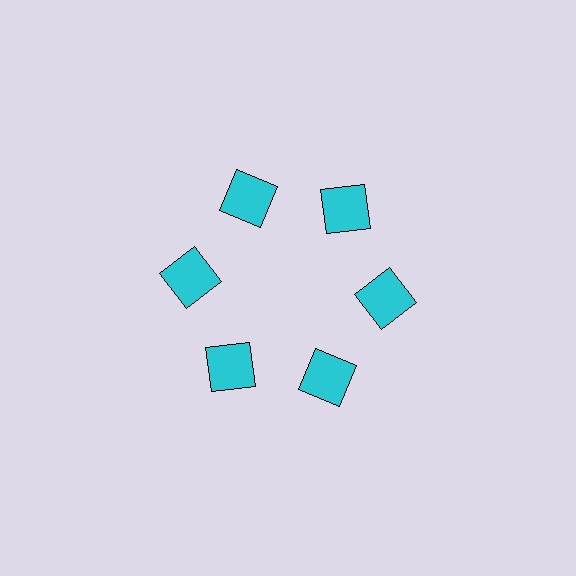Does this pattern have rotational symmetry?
Yes, this pattern has 6-fold rotational symmetry. It looks the same after rotating 60 degrees around the center.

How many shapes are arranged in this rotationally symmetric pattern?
There are 6 shapes, arranged in 6 groups of 1.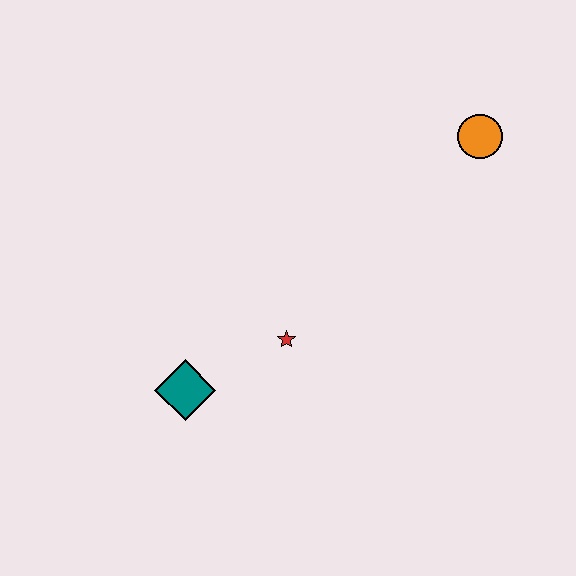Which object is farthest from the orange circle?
The teal diamond is farthest from the orange circle.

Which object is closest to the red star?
The teal diamond is closest to the red star.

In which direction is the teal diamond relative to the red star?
The teal diamond is to the left of the red star.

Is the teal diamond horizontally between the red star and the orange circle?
No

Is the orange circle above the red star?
Yes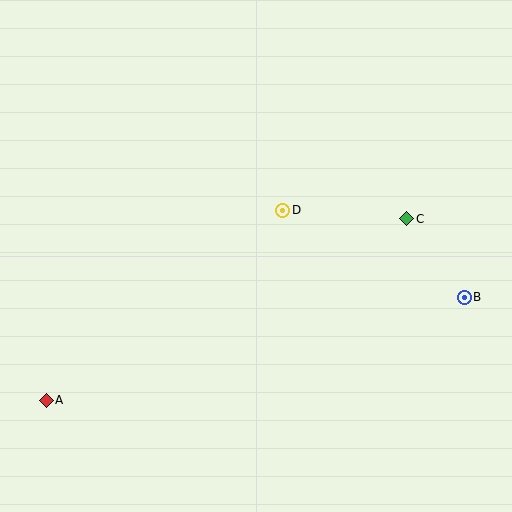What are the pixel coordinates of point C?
Point C is at (407, 219).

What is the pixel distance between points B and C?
The distance between B and C is 98 pixels.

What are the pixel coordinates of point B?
Point B is at (464, 297).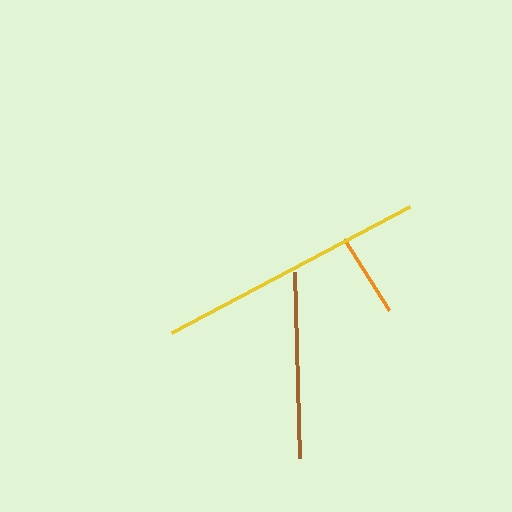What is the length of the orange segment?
The orange segment is approximately 84 pixels long.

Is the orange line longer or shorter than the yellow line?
The yellow line is longer than the orange line.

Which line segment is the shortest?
The orange line is the shortest at approximately 84 pixels.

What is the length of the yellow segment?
The yellow segment is approximately 269 pixels long.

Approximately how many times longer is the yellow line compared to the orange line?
The yellow line is approximately 3.2 times the length of the orange line.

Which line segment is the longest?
The yellow line is the longest at approximately 269 pixels.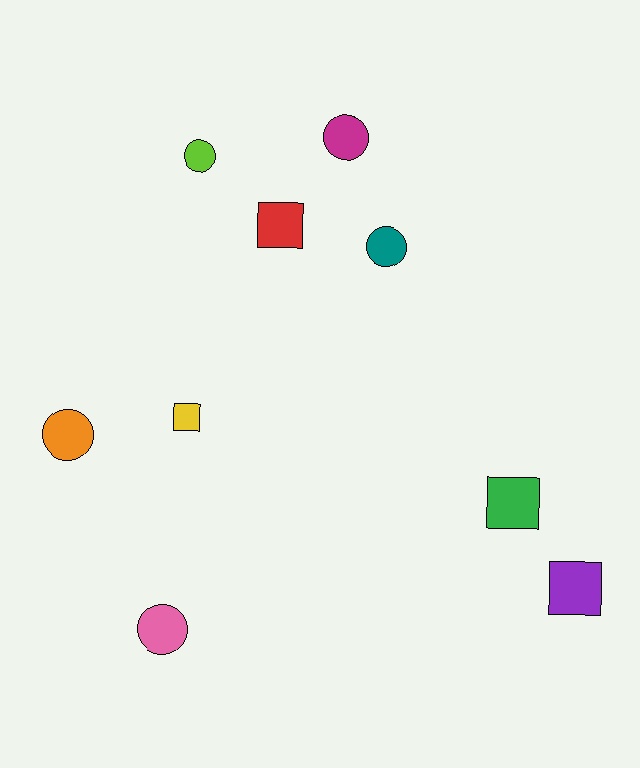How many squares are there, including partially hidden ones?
There are 4 squares.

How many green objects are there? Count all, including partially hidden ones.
There is 1 green object.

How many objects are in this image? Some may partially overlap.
There are 9 objects.